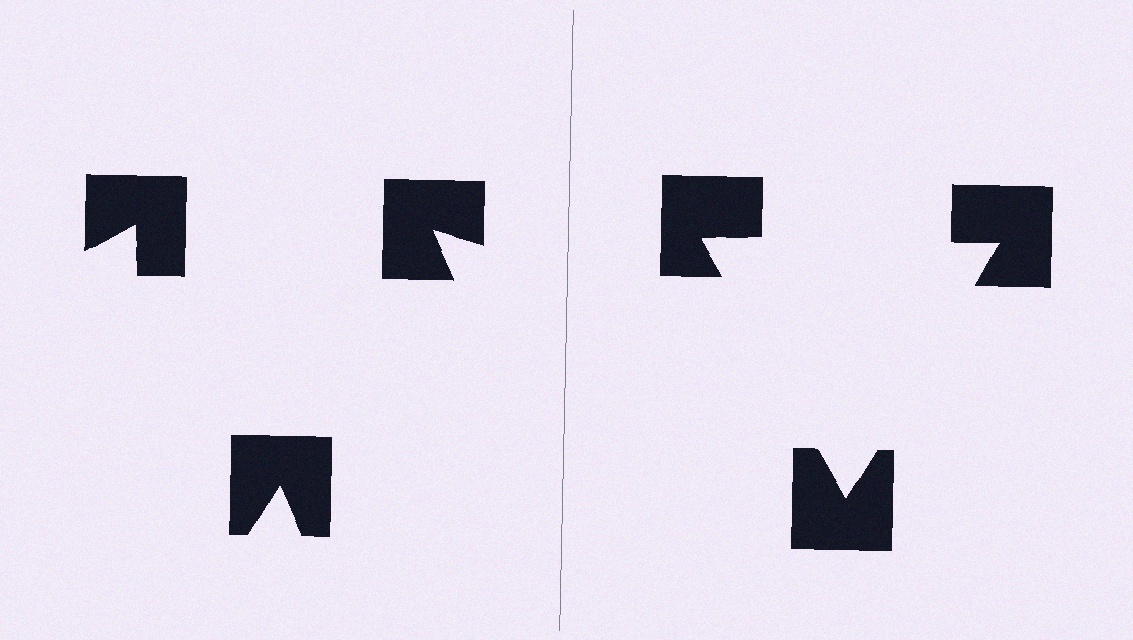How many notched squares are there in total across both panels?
6 — 3 on each side.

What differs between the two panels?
The notched squares are positioned identically on both sides; only the wedge orientations differ. On the right they align to a triangle; on the left they are misaligned.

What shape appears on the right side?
An illusory triangle.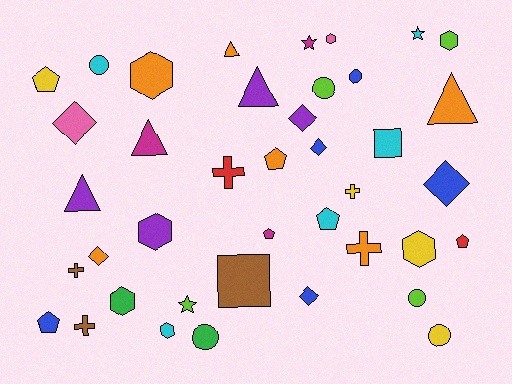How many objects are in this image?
There are 40 objects.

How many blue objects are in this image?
There are 5 blue objects.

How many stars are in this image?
There are 3 stars.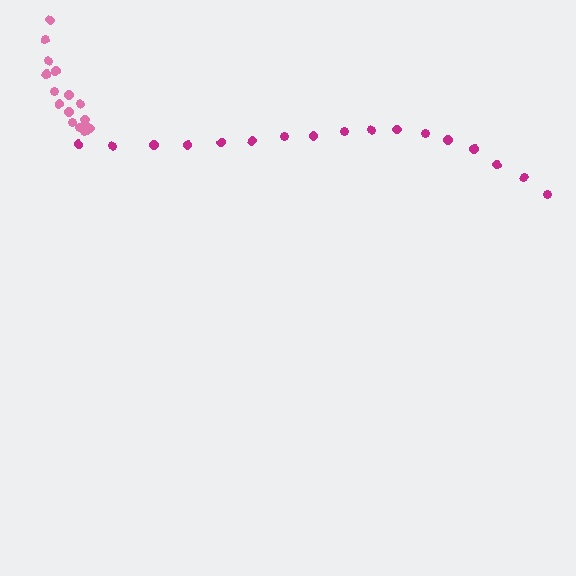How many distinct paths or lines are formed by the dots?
There are 2 distinct paths.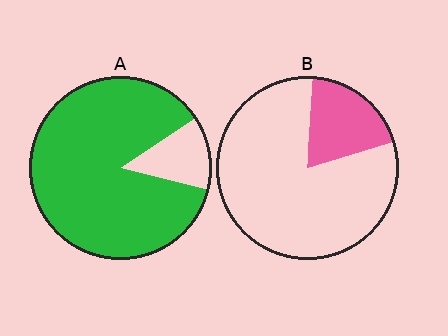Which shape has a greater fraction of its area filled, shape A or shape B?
Shape A.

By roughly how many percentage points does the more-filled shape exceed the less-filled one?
By roughly 65 percentage points (A over B).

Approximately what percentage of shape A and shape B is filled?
A is approximately 85% and B is approximately 20%.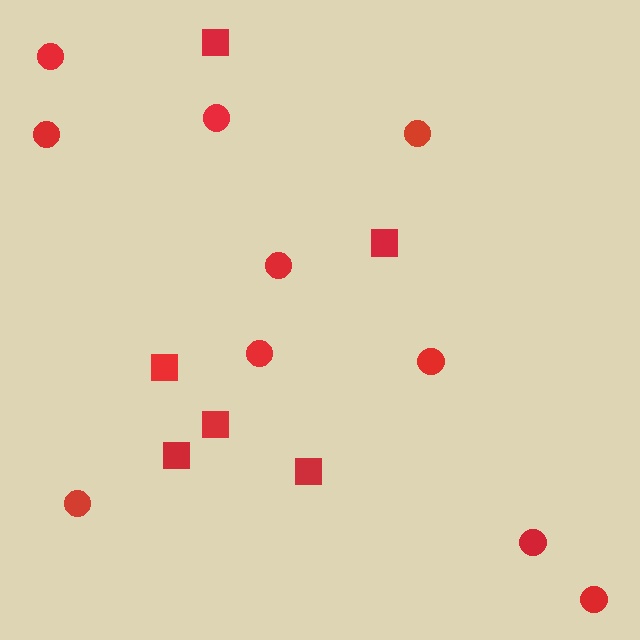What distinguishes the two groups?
There are 2 groups: one group of circles (10) and one group of squares (6).